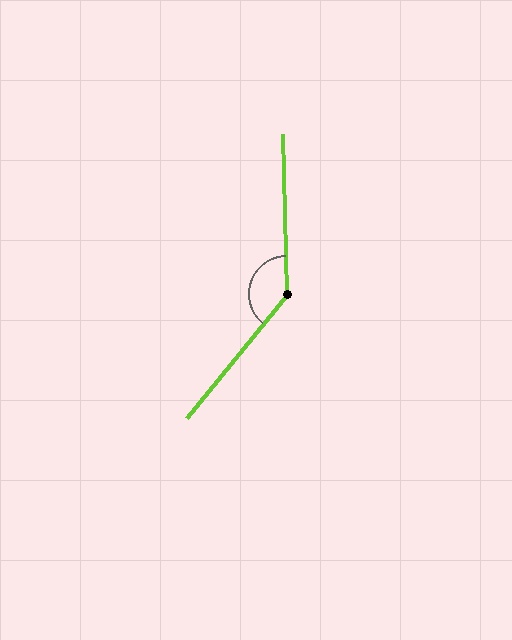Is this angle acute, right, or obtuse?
It is obtuse.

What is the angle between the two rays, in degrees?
Approximately 139 degrees.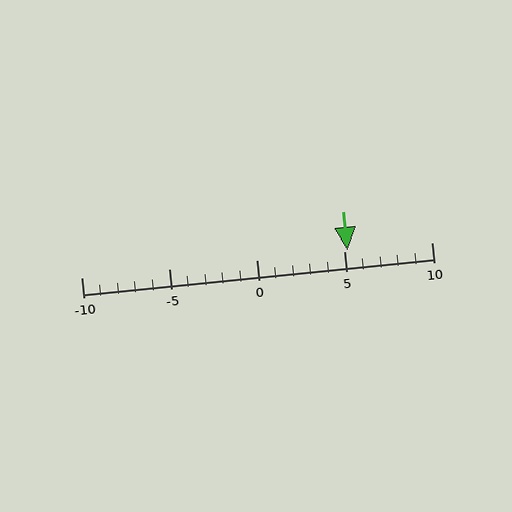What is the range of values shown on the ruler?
The ruler shows values from -10 to 10.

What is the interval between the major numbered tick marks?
The major tick marks are spaced 5 units apart.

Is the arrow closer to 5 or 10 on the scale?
The arrow is closer to 5.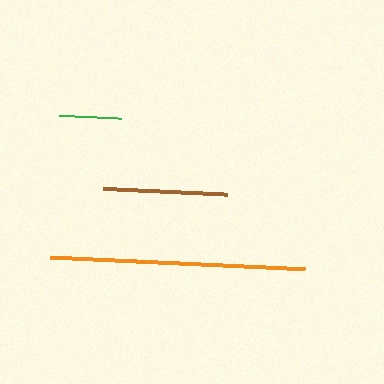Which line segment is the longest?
The orange line is the longest at approximately 255 pixels.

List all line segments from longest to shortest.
From longest to shortest: orange, brown, green.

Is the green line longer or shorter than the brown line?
The brown line is longer than the green line.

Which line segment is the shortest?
The green line is the shortest at approximately 62 pixels.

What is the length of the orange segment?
The orange segment is approximately 255 pixels long.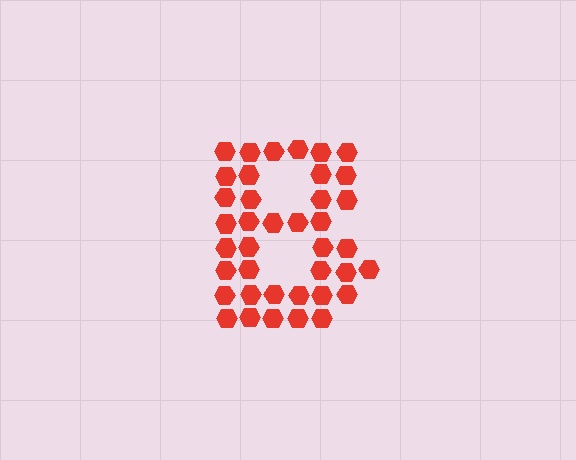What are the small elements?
The small elements are hexagons.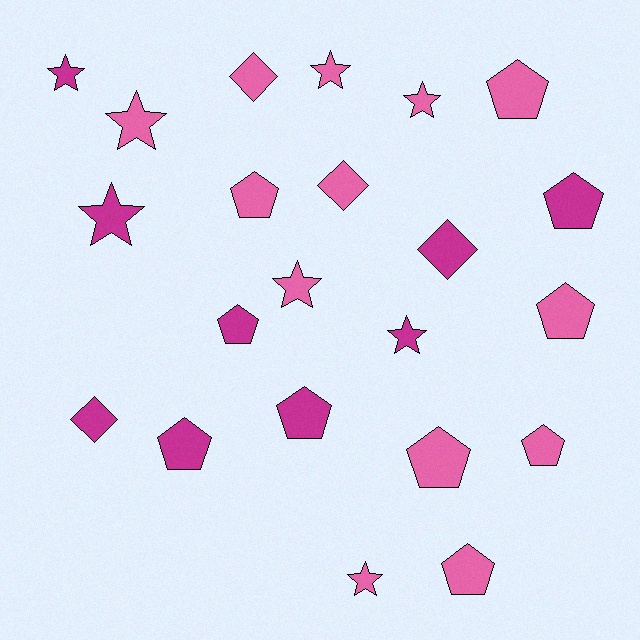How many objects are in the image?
There are 22 objects.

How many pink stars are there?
There are 5 pink stars.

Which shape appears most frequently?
Pentagon, with 10 objects.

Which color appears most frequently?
Pink, with 13 objects.